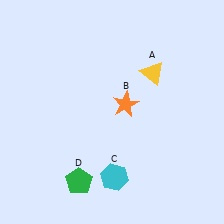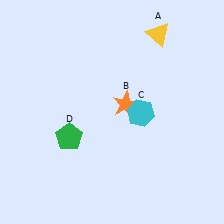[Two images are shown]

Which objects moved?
The objects that moved are: the yellow triangle (A), the cyan hexagon (C), the green pentagon (D).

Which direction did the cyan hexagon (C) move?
The cyan hexagon (C) moved up.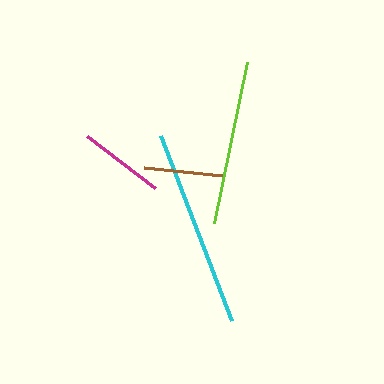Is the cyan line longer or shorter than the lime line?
The cyan line is longer than the lime line.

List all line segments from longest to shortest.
From longest to shortest: cyan, lime, magenta, brown.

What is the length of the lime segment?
The lime segment is approximately 165 pixels long.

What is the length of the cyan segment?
The cyan segment is approximately 198 pixels long.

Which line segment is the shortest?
The brown line is the shortest at approximately 78 pixels.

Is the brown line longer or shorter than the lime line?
The lime line is longer than the brown line.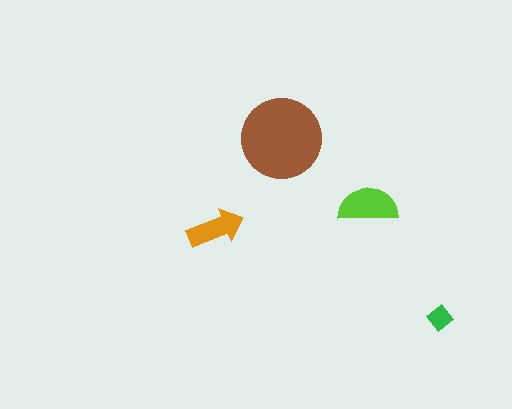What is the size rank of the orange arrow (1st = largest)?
3rd.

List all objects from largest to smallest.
The brown circle, the lime semicircle, the orange arrow, the green diamond.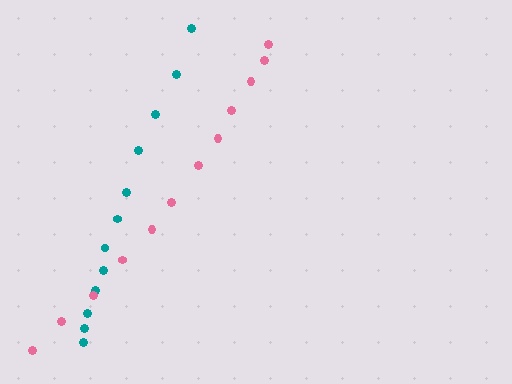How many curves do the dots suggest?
There are 2 distinct paths.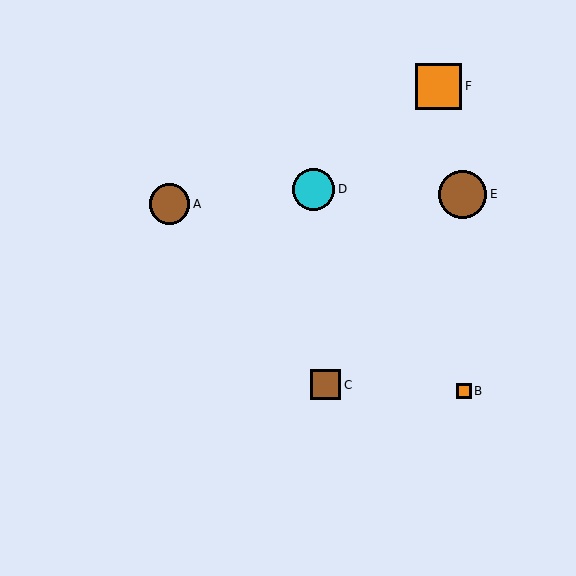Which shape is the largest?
The brown circle (labeled E) is the largest.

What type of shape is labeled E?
Shape E is a brown circle.